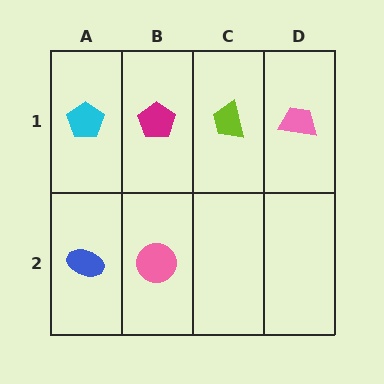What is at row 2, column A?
A blue ellipse.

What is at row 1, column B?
A magenta pentagon.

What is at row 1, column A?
A cyan pentagon.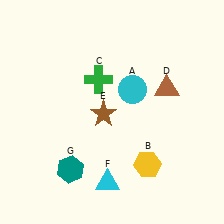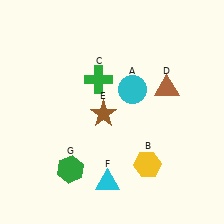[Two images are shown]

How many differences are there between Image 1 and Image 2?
There is 1 difference between the two images.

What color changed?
The hexagon (G) changed from teal in Image 1 to green in Image 2.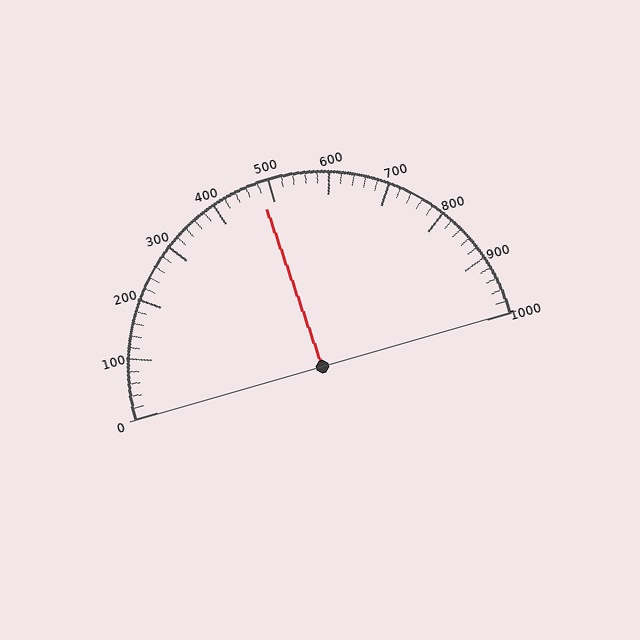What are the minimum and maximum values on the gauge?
The gauge ranges from 0 to 1000.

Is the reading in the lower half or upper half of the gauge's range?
The reading is in the lower half of the range (0 to 1000).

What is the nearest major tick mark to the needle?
The nearest major tick mark is 500.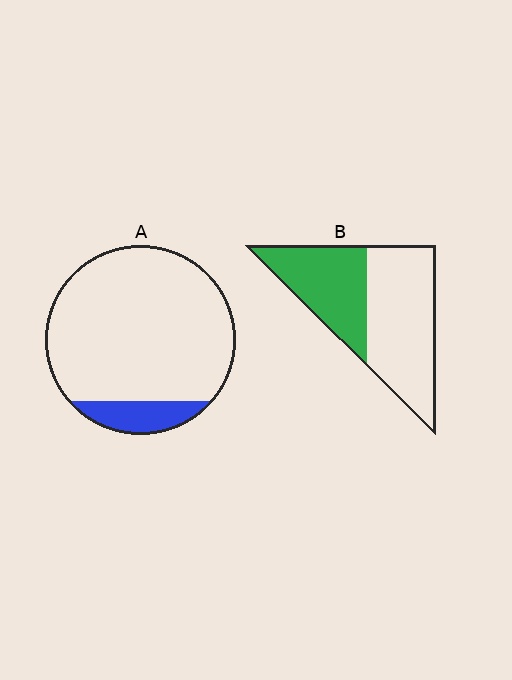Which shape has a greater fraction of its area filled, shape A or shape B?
Shape B.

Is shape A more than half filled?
No.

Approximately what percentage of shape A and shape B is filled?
A is approximately 10% and B is approximately 40%.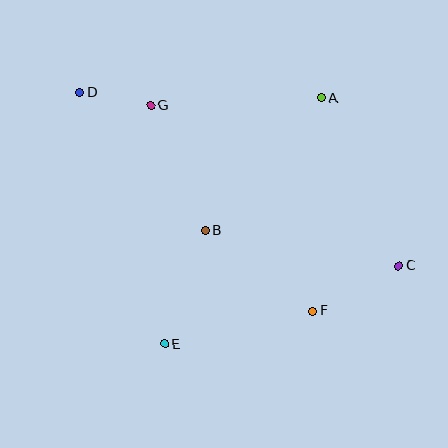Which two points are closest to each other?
Points D and G are closest to each other.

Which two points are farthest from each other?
Points C and D are farthest from each other.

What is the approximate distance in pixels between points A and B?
The distance between A and B is approximately 176 pixels.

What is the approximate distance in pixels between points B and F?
The distance between B and F is approximately 135 pixels.